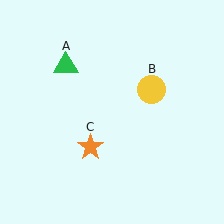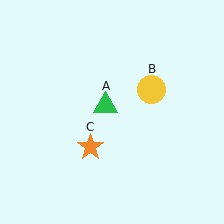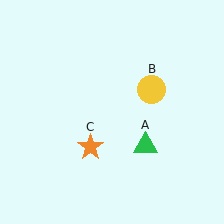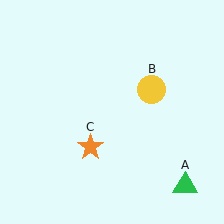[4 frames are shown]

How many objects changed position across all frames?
1 object changed position: green triangle (object A).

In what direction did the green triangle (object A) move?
The green triangle (object A) moved down and to the right.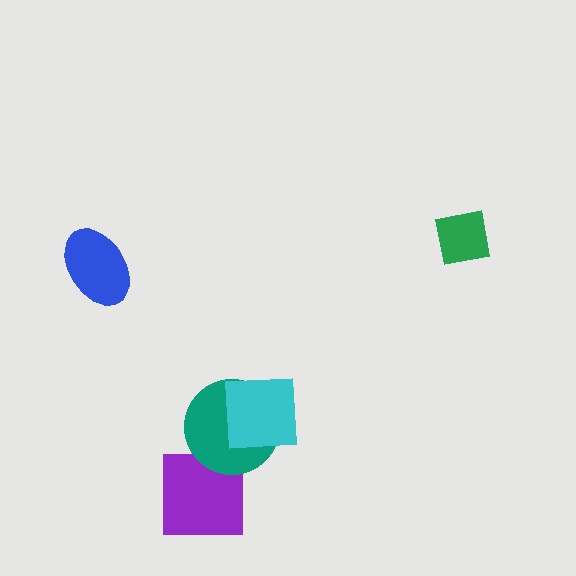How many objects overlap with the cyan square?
1 object overlaps with the cyan square.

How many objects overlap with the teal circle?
2 objects overlap with the teal circle.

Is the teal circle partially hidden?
Yes, it is partially covered by another shape.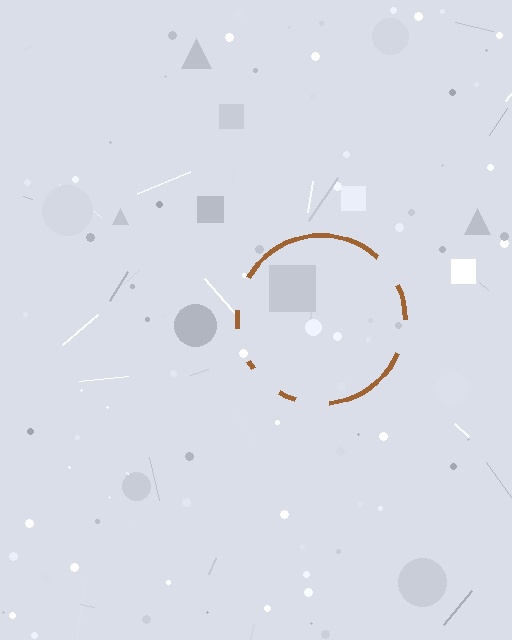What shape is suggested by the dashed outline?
The dashed outline suggests a circle.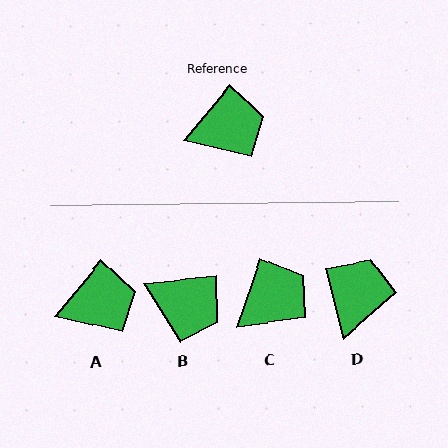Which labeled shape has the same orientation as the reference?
A.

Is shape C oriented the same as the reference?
No, it is off by about 21 degrees.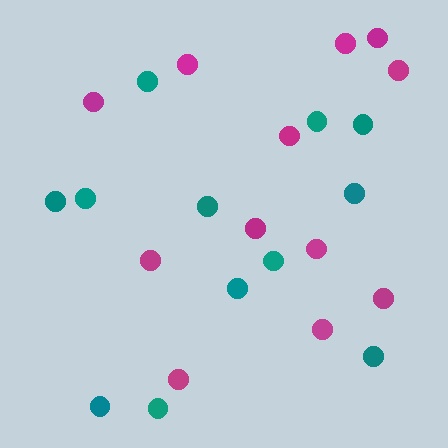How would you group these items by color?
There are 2 groups: one group of teal circles (12) and one group of magenta circles (12).